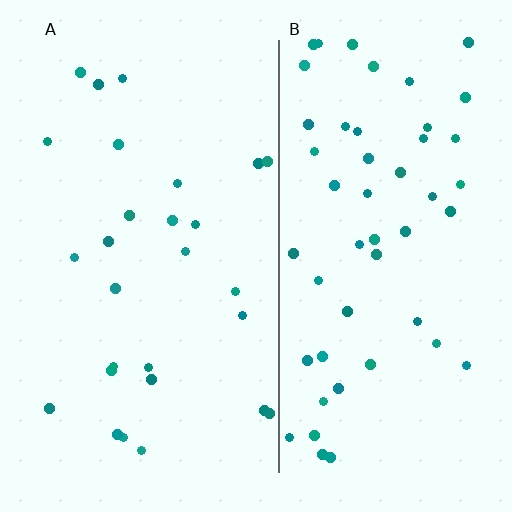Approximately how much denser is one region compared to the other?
Approximately 1.9× — region B over region A.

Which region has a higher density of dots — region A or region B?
B (the right).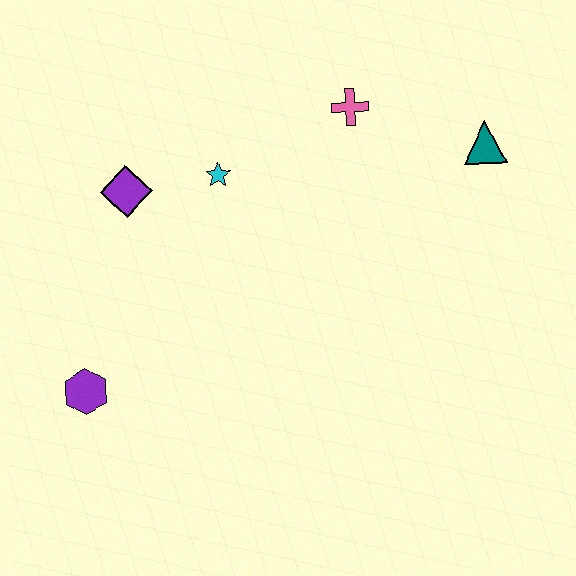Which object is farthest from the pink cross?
The purple hexagon is farthest from the pink cross.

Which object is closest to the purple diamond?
The cyan star is closest to the purple diamond.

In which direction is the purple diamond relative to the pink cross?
The purple diamond is to the left of the pink cross.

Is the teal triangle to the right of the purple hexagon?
Yes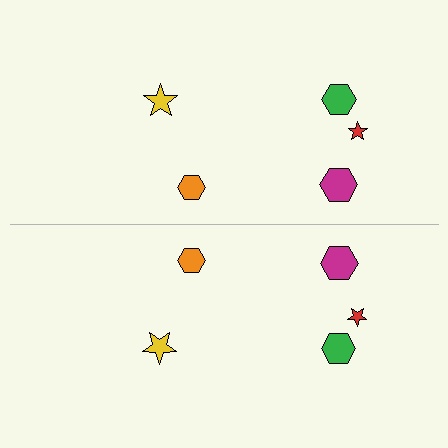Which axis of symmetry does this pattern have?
The pattern has a horizontal axis of symmetry running through the center of the image.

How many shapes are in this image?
There are 10 shapes in this image.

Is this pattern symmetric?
Yes, this pattern has bilateral (reflection) symmetry.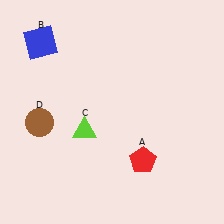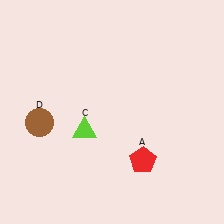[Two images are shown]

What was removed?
The blue square (B) was removed in Image 2.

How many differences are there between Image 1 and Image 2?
There is 1 difference between the two images.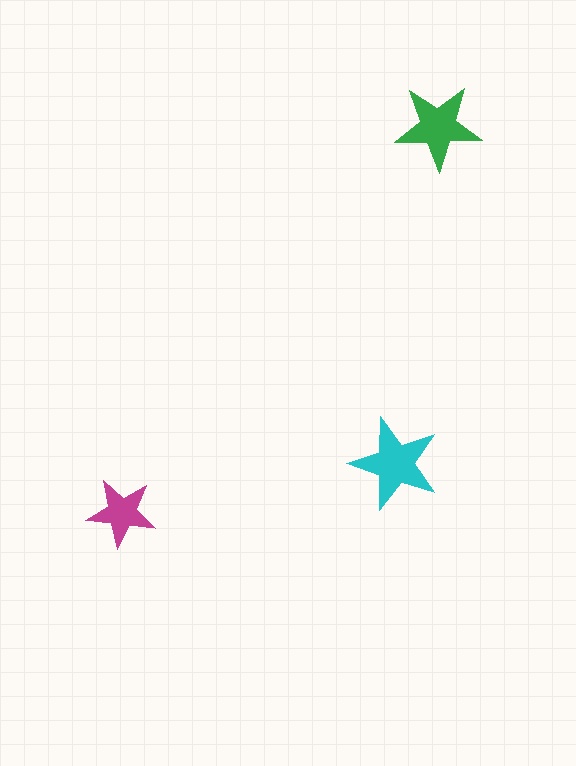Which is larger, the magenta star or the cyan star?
The cyan one.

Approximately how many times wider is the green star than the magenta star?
About 1.5 times wider.